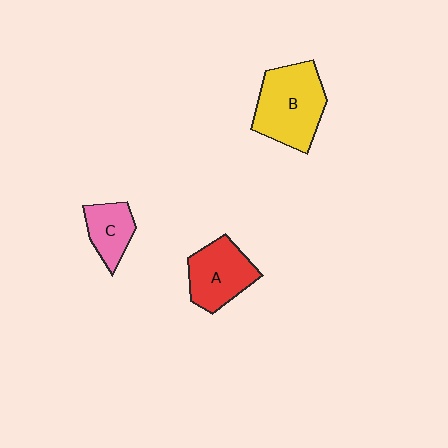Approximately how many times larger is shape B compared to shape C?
Approximately 2.0 times.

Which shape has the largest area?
Shape B (yellow).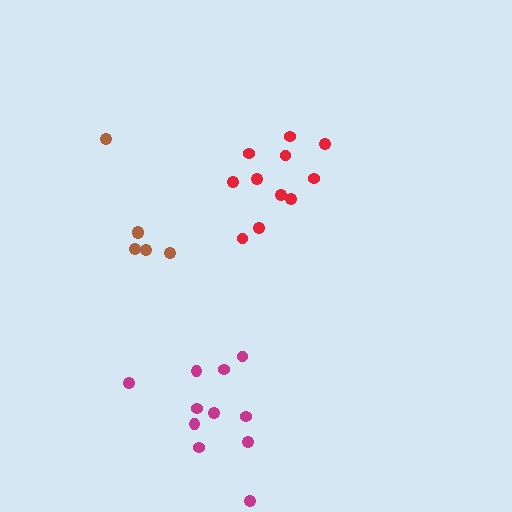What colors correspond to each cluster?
The clusters are colored: magenta, brown, red.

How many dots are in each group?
Group 1: 11 dots, Group 2: 6 dots, Group 3: 11 dots (28 total).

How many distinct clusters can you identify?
There are 3 distinct clusters.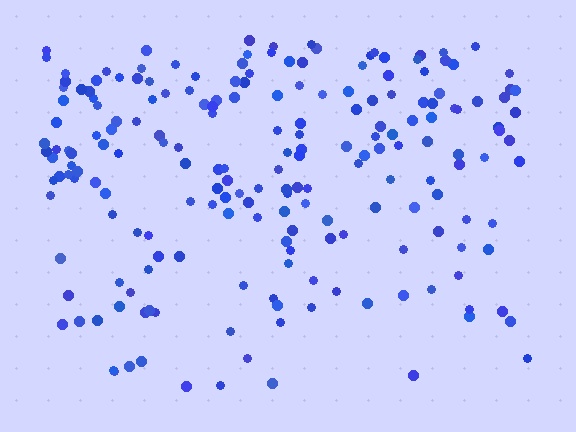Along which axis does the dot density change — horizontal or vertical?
Vertical.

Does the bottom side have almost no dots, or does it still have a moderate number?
Still a moderate number, just noticeably fewer than the top.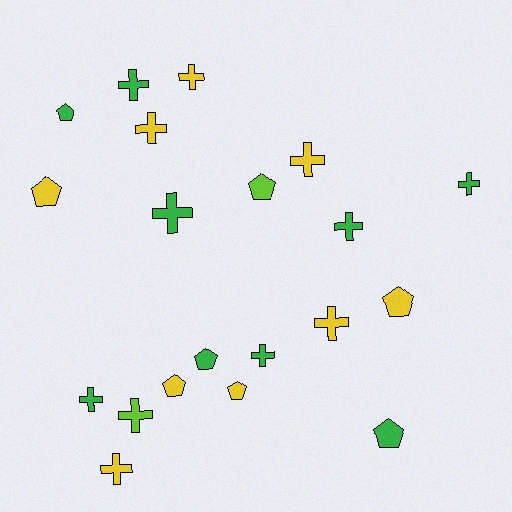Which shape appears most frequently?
Cross, with 12 objects.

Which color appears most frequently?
Yellow, with 9 objects.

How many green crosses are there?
There are 6 green crosses.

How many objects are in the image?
There are 20 objects.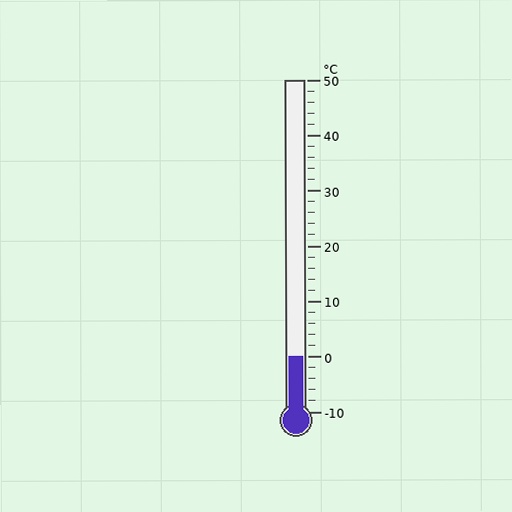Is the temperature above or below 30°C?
The temperature is below 30°C.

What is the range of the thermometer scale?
The thermometer scale ranges from -10°C to 50°C.